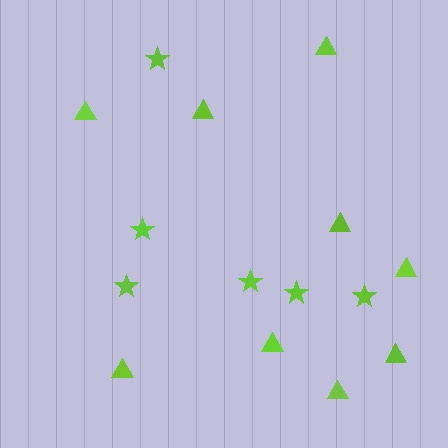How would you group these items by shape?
There are 2 groups: one group of stars (6) and one group of triangles (9).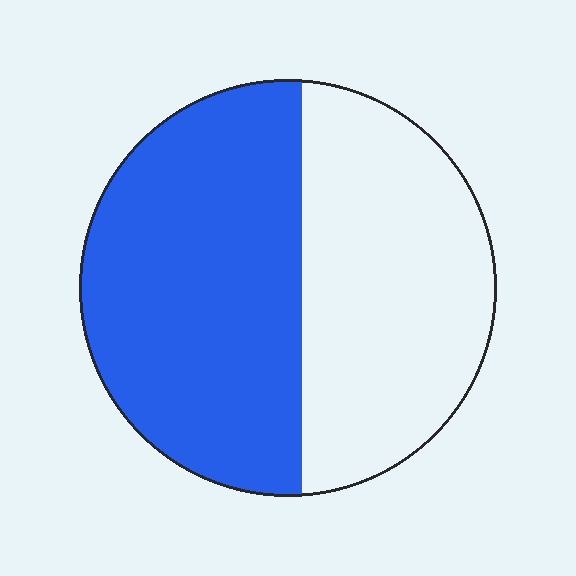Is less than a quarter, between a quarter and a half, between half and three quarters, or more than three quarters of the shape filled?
Between half and three quarters.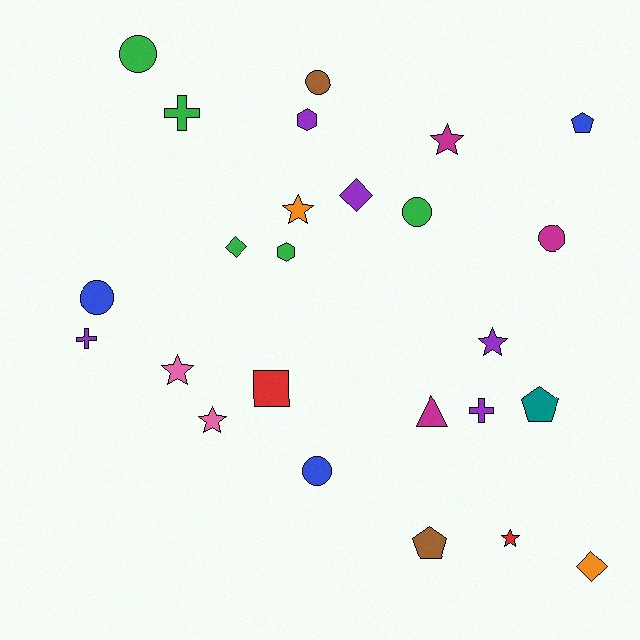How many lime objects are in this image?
There are no lime objects.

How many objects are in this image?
There are 25 objects.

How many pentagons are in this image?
There are 3 pentagons.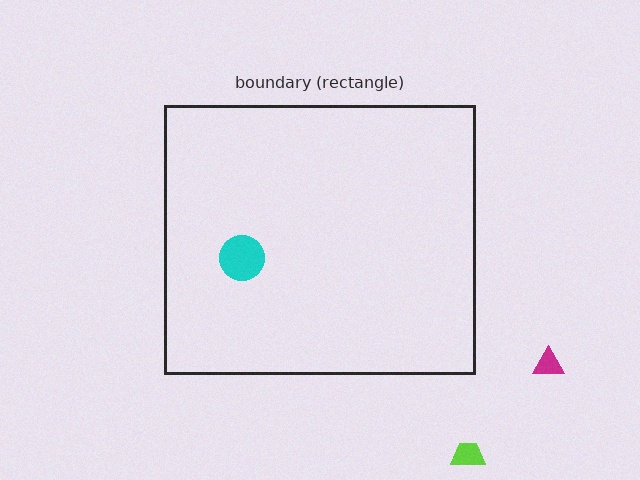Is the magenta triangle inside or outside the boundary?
Outside.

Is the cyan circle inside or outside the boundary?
Inside.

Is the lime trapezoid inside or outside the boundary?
Outside.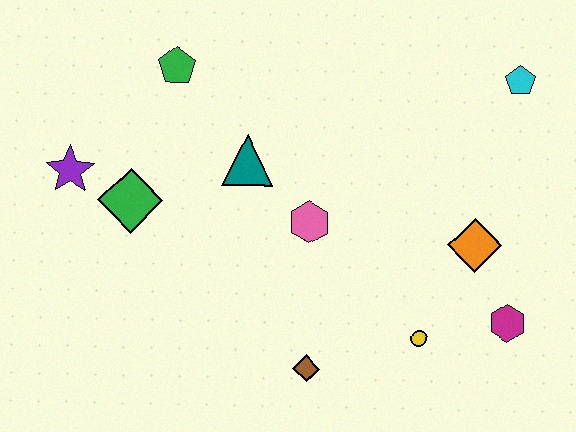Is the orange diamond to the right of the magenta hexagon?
No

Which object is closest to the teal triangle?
The pink hexagon is closest to the teal triangle.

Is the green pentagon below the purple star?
No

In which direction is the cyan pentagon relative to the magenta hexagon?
The cyan pentagon is above the magenta hexagon.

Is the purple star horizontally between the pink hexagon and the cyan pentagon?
No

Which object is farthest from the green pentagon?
The magenta hexagon is farthest from the green pentagon.